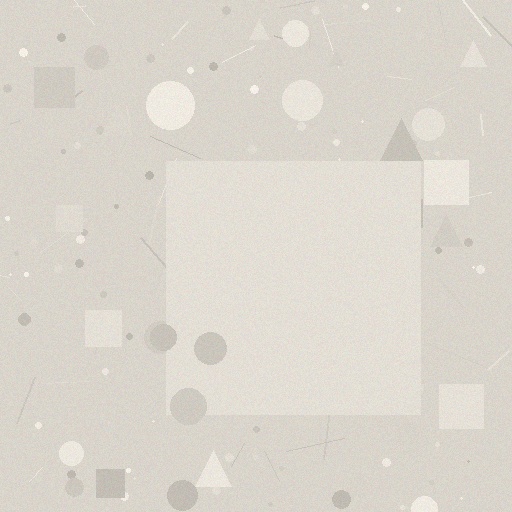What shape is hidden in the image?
A square is hidden in the image.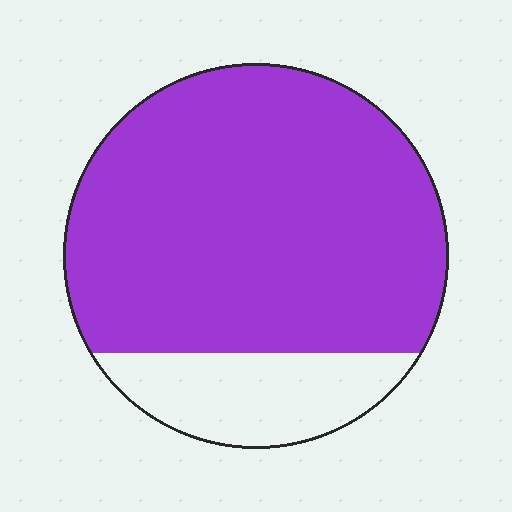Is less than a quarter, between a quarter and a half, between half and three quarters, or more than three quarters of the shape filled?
More than three quarters.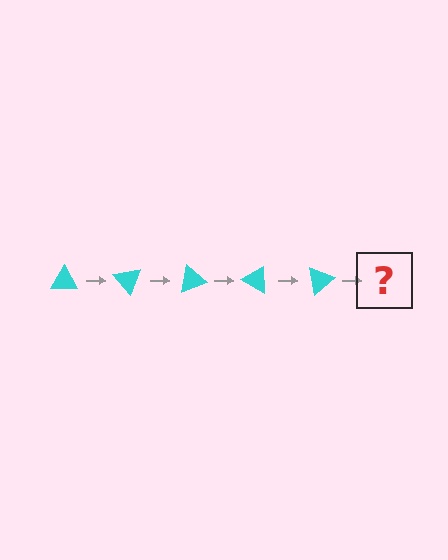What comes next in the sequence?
The next element should be a cyan triangle rotated 250 degrees.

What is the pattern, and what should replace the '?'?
The pattern is that the triangle rotates 50 degrees each step. The '?' should be a cyan triangle rotated 250 degrees.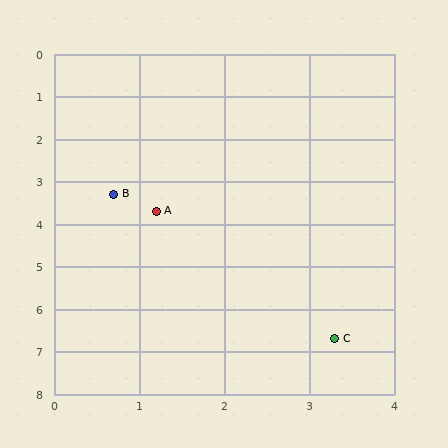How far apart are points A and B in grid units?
Points A and B are about 0.6 grid units apart.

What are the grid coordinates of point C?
Point C is at approximately (3.3, 6.7).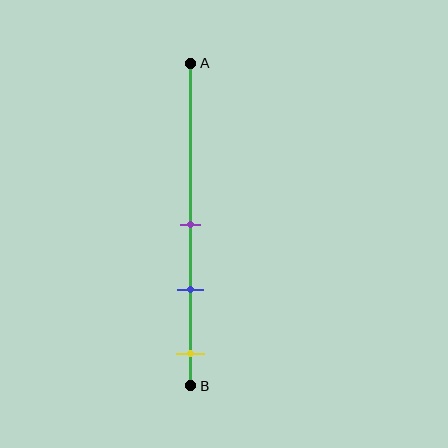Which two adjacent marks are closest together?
The purple and blue marks are the closest adjacent pair.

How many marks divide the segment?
There are 3 marks dividing the segment.